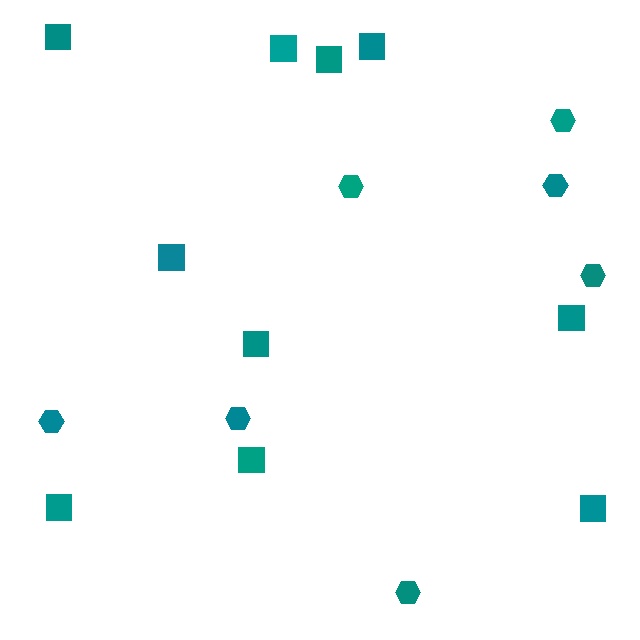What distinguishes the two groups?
There are 2 groups: one group of squares (10) and one group of hexagons (7).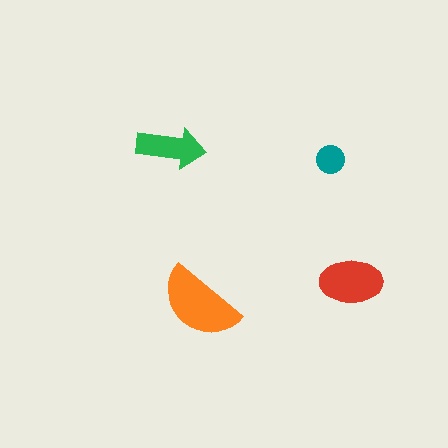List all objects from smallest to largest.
The teal circle, the green arrow, the red ellipse, the orange semicircle.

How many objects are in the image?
There are 4 objects in the image.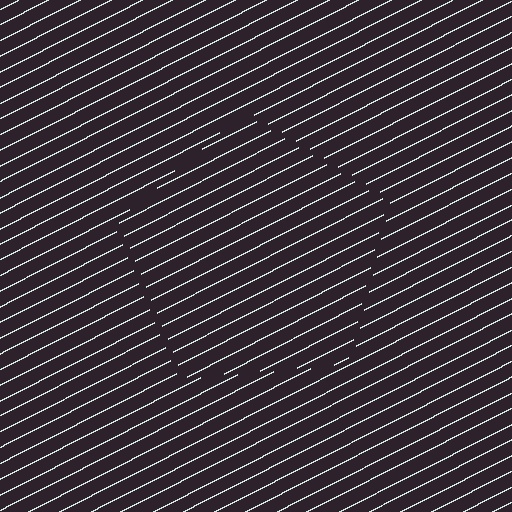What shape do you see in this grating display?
An illusory pentagon. The interior of the shape contains the same grating, shifted by half a period — the contour is defined by the phase discontinuity where line-ends from the inner and outer gratings abut.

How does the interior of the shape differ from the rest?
The interior of the shape contains the same grating, shifted by half a period — the contour is defined by the phase discontinuity where line-ends from the inner and outer gratings abut.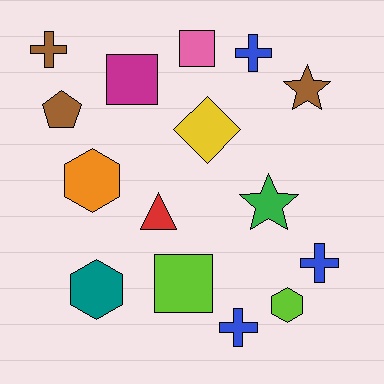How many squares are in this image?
There are 3 squares.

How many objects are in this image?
There are 15 objects.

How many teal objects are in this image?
There is 1 teal object.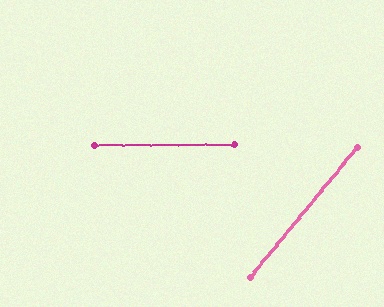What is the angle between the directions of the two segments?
Approximately 50 degrees.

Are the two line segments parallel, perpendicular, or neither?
Neither parallel nor perpendicular — they differ by about 50°.